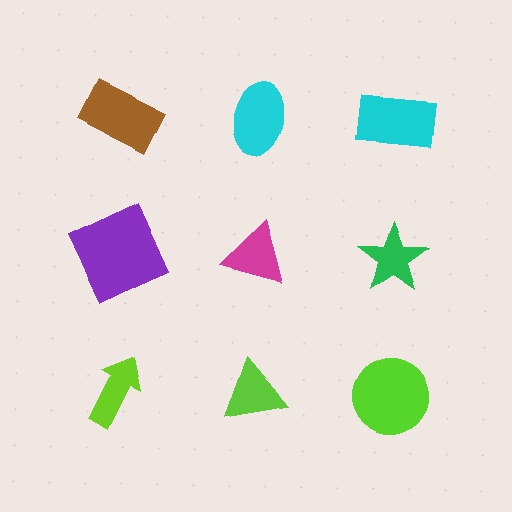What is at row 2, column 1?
A purple square.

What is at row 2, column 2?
A magenta triangle.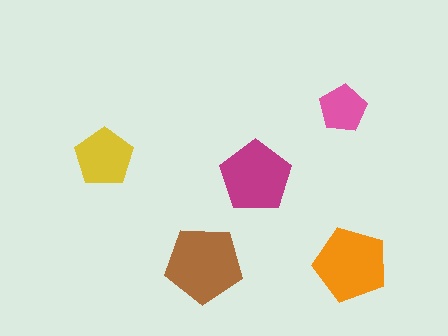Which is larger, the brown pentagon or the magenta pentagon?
The brown one.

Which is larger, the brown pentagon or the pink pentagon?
The brown one.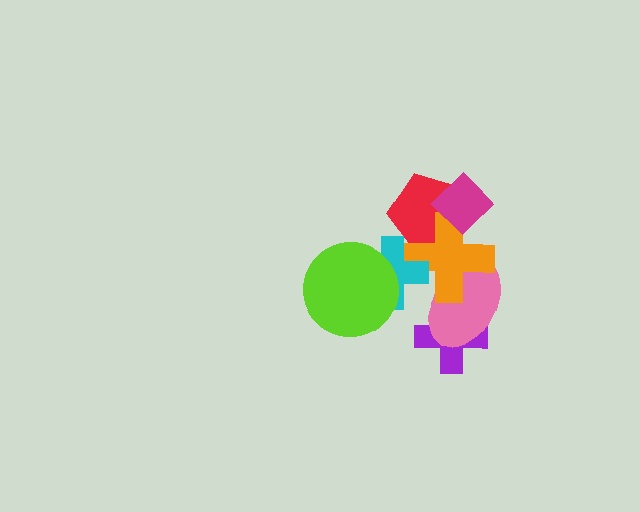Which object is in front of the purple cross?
The pink ellipse is in front of the purple cross.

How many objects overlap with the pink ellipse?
2 objects overlap with the pink ellipse.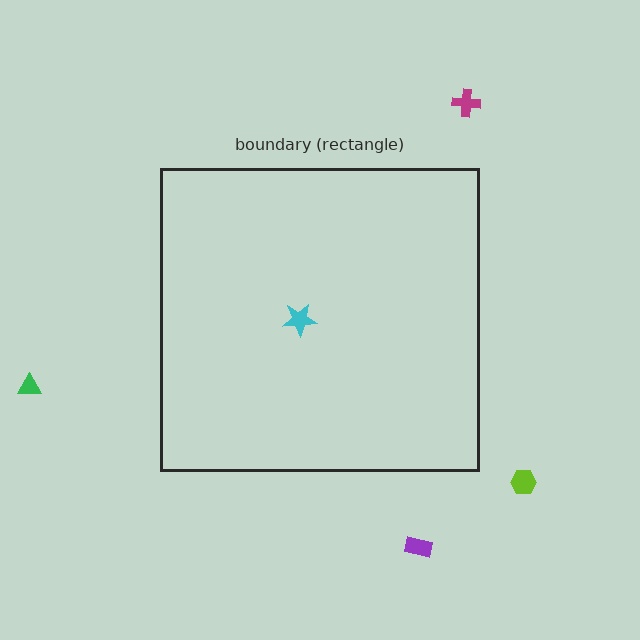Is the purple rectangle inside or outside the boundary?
Outside.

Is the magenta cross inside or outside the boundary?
Outside.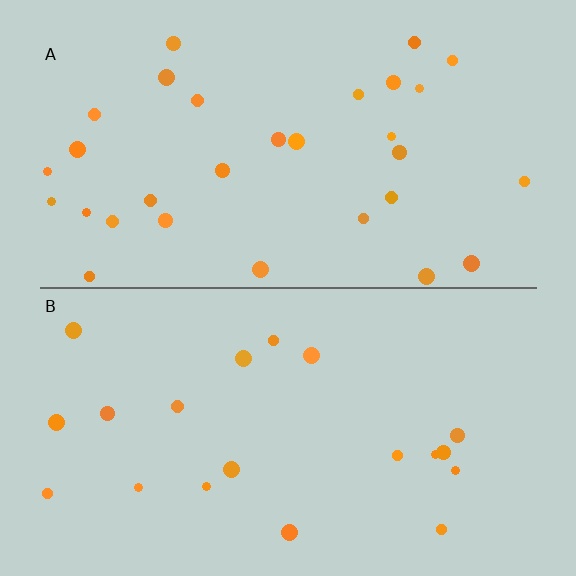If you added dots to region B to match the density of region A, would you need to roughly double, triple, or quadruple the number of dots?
Approximately double.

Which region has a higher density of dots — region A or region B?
A (the top).